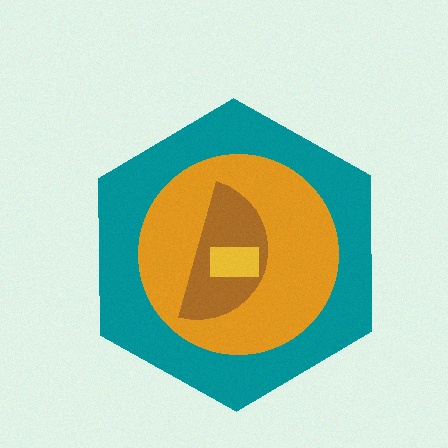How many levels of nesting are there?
4.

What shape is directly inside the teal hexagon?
The orange circle.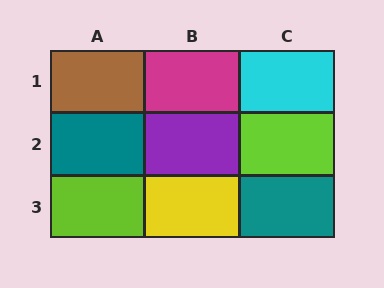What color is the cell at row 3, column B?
Yellow.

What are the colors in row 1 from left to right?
Brown, magenta, cyan.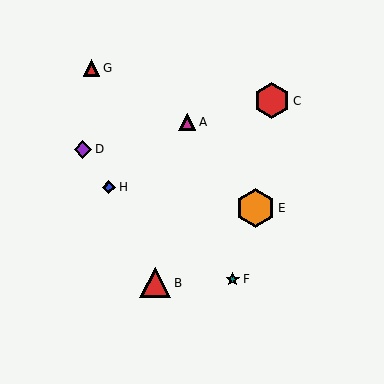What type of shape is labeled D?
Shape D is a purple diamond.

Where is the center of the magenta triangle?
The center of the magenta triangle is at (187, 122).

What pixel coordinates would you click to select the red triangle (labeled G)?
Click at (91, 68) to select the red triangle G.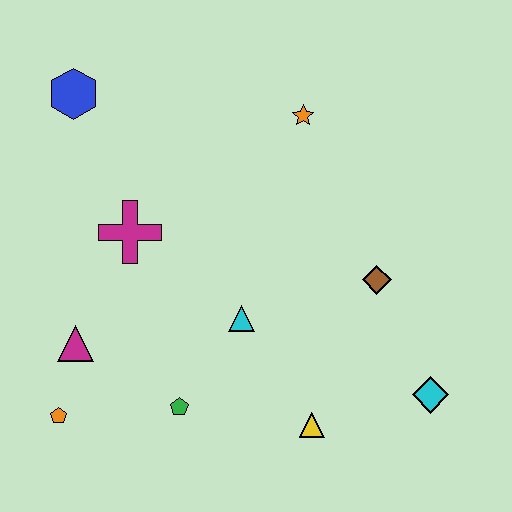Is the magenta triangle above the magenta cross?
No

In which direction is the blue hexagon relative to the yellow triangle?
The blue hexagon is above the yellow triangle.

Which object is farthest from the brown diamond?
The blue hexagon is farthest from the brown diamond.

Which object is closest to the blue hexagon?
The magenta cross is closest to the blue hexagon.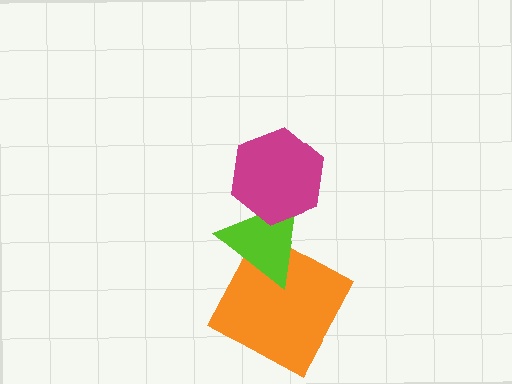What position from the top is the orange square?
The orange square is 3rd from the top.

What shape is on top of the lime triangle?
The magenta hexagon is on top of the lime triangle.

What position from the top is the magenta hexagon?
The magenta hexagon is 1st from the top.